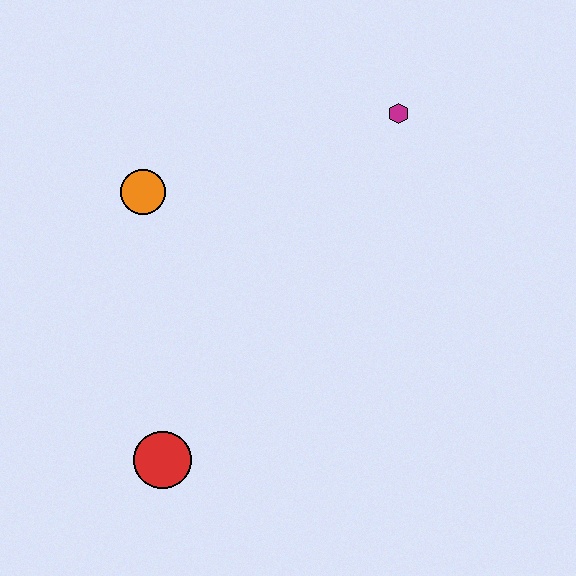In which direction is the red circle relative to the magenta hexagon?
The red circle is below the magenta hexagon.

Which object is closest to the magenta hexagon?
The orange circle is closest to the magenta hexagon.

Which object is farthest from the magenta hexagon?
The red circle is farthest from the magenta hexagon.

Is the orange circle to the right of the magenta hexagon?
No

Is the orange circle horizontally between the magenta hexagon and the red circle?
No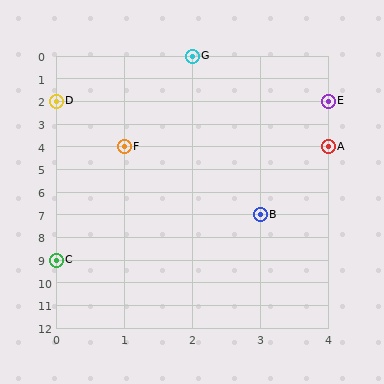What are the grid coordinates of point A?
Point A is at grid coordinates (4, 4).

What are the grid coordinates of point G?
Point G is at grid coordinates (2, 0).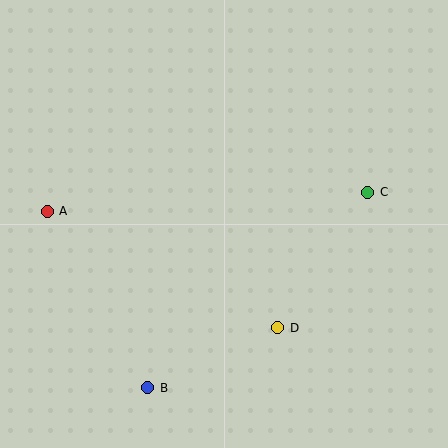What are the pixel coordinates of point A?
Point A is at (47, 211).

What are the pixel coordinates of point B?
Point B is at (148, 388).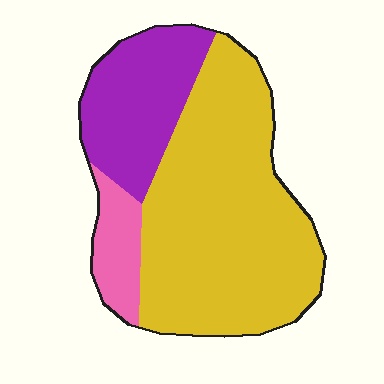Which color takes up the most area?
Yellow, at roughly 65%.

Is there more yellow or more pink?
Yellow.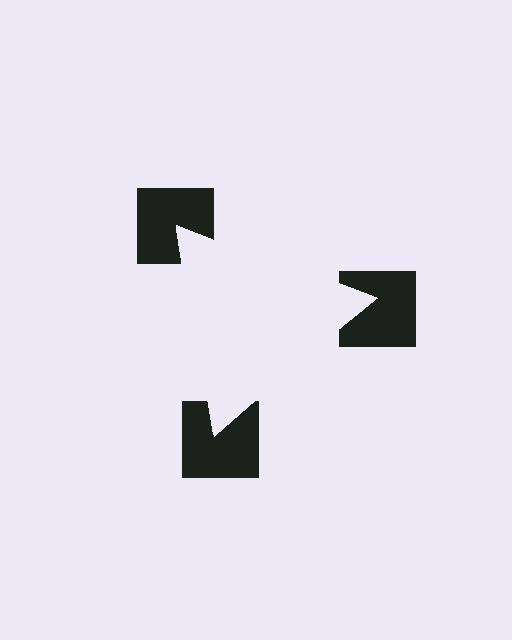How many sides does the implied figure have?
3 sides.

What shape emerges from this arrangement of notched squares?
An illusory triangle — its edges are inferred from the aligned wedge cuts in the notched squares, not physically drawn.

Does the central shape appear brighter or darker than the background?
It typically appears slightly brighter than the background, even though no actual brightness change is drawn.